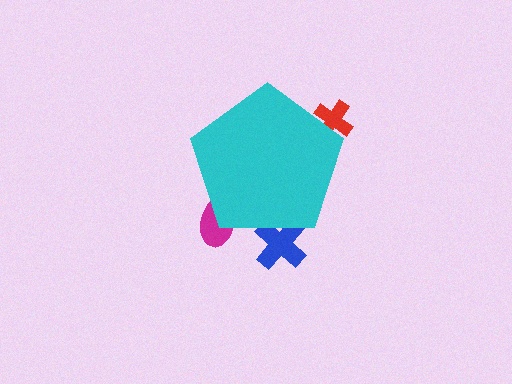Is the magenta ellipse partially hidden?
Yes, the magenta ellipse is partially hidden behind the cyan pentagon.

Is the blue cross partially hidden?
Yes, the blue cross is partially hidden behind the cyan pentagon.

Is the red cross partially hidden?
Yes, the red cross is partially hidden behind the cyan pentagon.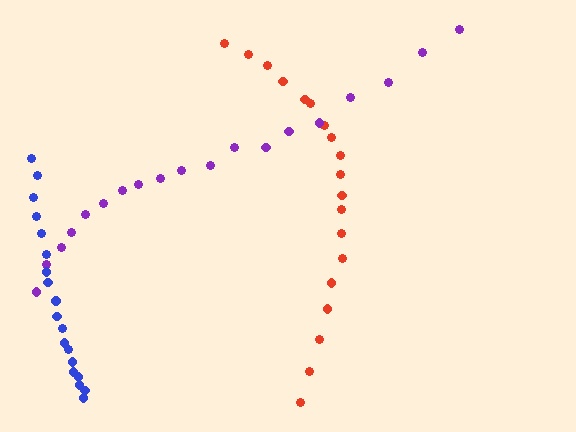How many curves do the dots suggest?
There are 3 distinct paths.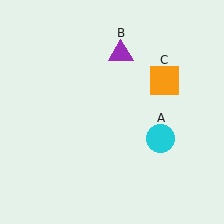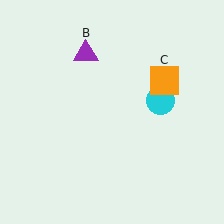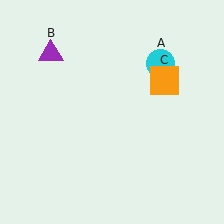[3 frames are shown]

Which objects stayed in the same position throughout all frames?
Orange square (object C) remained stationary.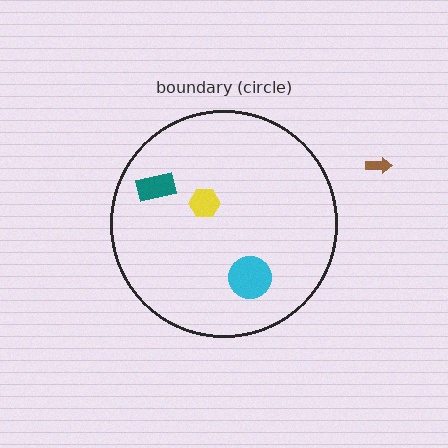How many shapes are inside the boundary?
3 inside, 1 outside.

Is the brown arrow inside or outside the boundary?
Outside.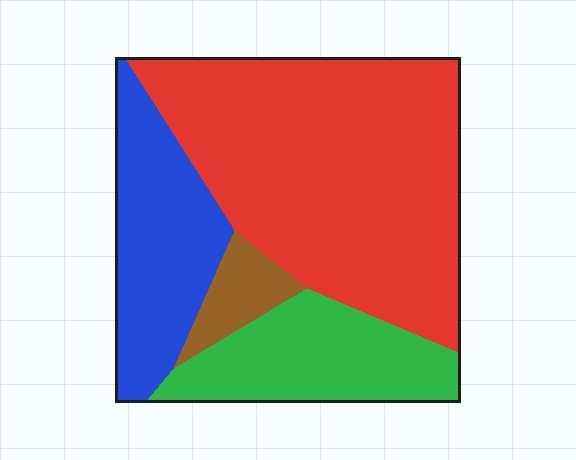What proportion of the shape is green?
Green covers about 20% of the shape.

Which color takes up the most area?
Red, at roughly 55%.